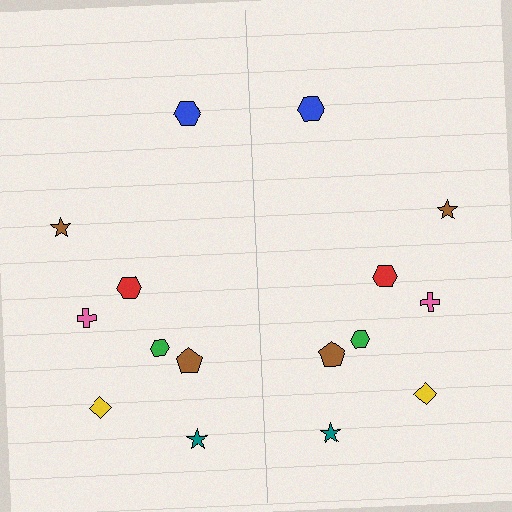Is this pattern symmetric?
Yes, this pattern has bilateral (reflection) symmetry.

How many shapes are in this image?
There are 16 shapes in this image.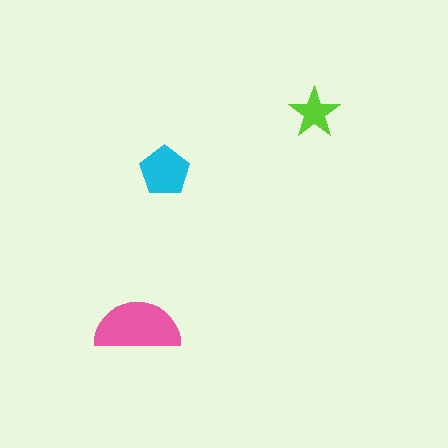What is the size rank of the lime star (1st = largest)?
3rd.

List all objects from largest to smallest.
The pink semicircle, the cyan pentagon, the lime star.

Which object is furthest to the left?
The pink semicircle is leftmost.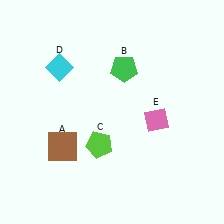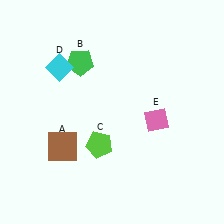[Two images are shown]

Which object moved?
The green pentagon (B) moved left.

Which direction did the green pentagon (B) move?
The green pentagon (B) moved left.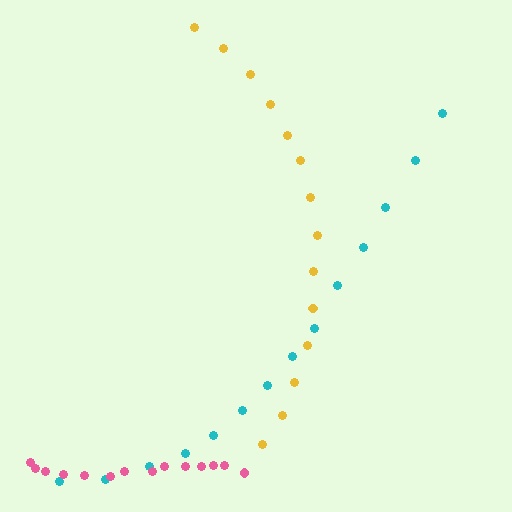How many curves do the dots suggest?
There are 3 distinct paths.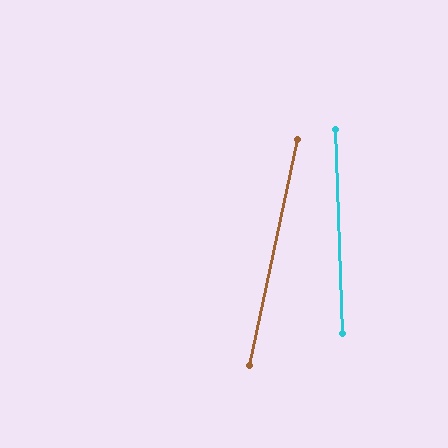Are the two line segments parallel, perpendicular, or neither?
Neither parallel nor perpendicular — they differ by about 14°.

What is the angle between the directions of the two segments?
Approximately 14 degrees.